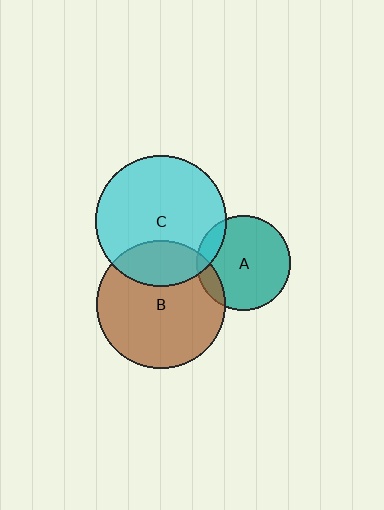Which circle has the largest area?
Circle C (cyan).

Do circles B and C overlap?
Yes.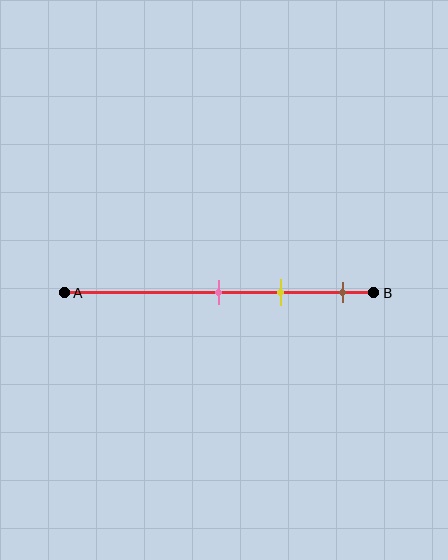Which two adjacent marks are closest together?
The pink and yellow marks are the closest adjacent pair.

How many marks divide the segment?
There are 3 marks dividing the segment.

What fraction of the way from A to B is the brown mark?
The brown mark is approximately 90% (0.9) of the way from A to B.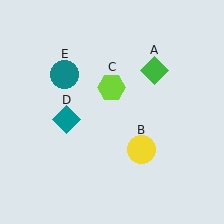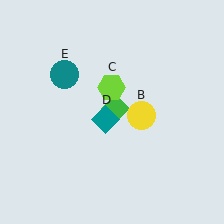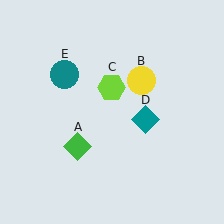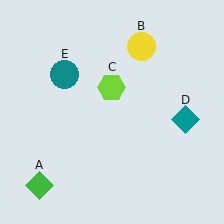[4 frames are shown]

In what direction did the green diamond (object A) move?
The green diamond (object A) moved down and to the left.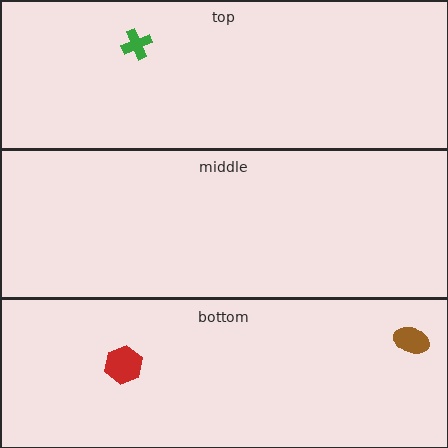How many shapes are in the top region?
1.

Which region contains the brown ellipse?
The bottom region.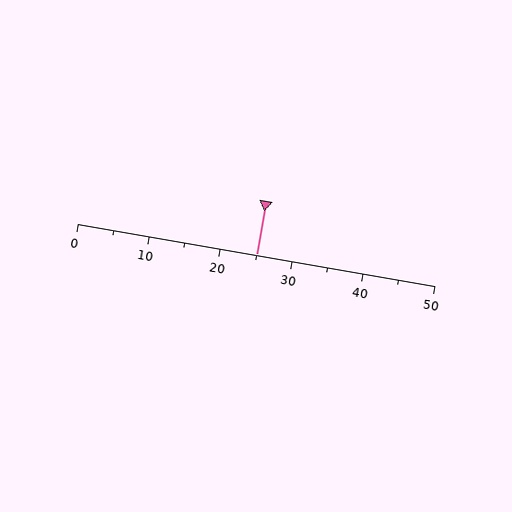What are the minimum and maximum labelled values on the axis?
The axis runs from 0 to 50.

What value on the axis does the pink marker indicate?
The marker indicates approximately 25.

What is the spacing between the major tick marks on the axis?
The major ticks are spaced 10 apart.